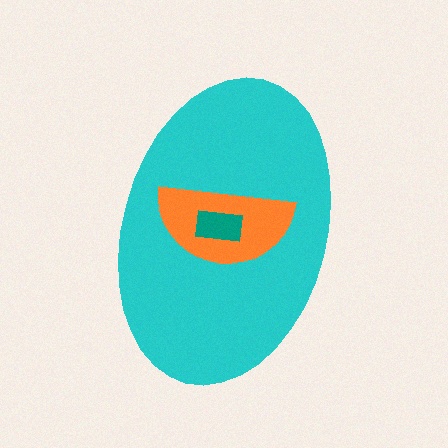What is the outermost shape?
The cyan ellipse.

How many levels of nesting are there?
3.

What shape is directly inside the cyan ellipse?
The orange semicircle.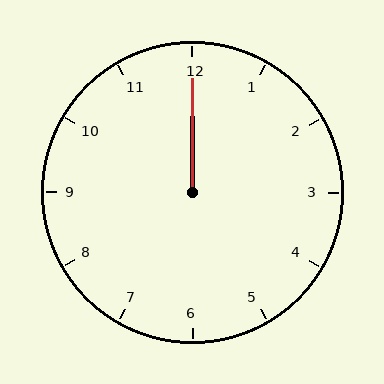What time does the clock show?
12:00.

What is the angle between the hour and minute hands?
Approximately 0 degrees.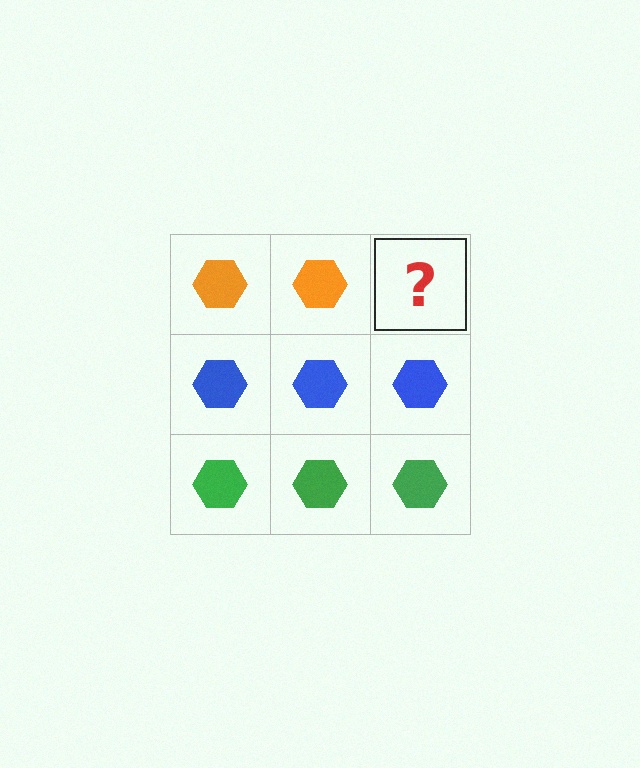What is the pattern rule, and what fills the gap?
The rule is that each row has a consistent color. The gap should be filled with an orange hexagon.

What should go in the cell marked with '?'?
The missing cell should contain an orange hexagon.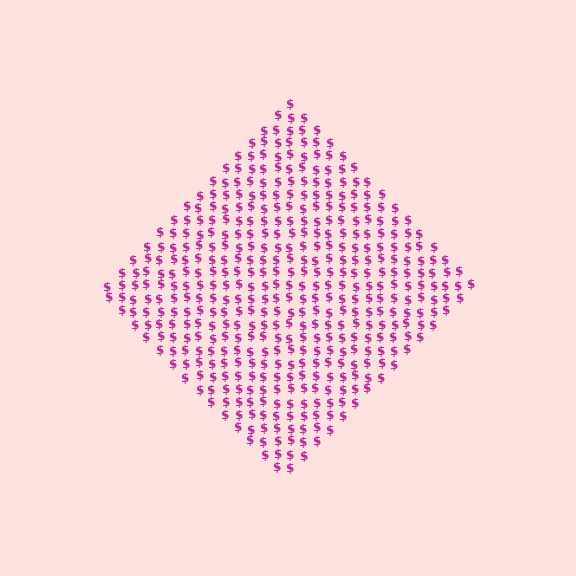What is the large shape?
The large shape is a diamond.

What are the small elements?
The small elements are dollar signs.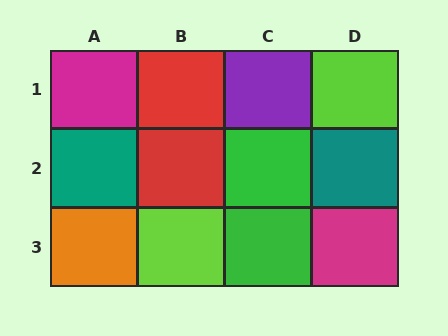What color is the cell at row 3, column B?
Lime.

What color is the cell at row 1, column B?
Red.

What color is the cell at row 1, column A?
Magenta.